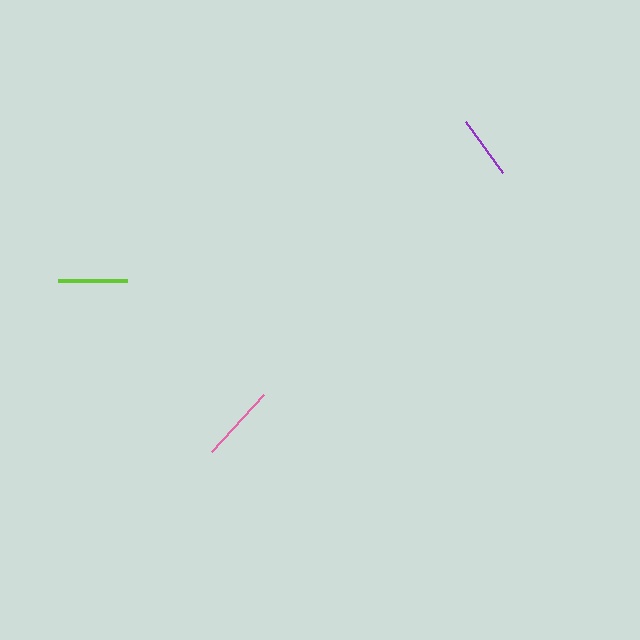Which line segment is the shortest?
The purple line is the shortest at approximately 63 pixels.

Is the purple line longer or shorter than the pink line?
The pink line is longer than the purple line.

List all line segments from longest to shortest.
From longest to shortest: pink, lime, purple.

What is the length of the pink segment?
The pink segment is approximately 78 pixels long.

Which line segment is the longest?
The pink line is the longest at approximately 78 pixels.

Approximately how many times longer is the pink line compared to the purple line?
The pink line is approximately 1.2 times the length of the purple line.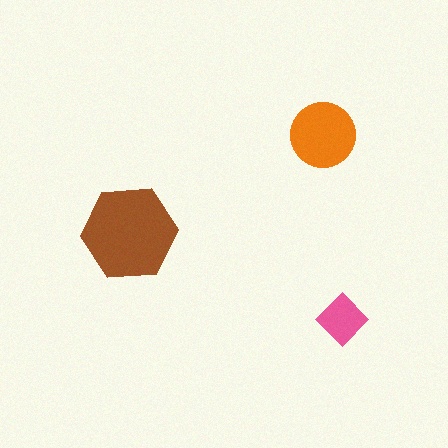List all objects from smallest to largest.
The pink diamond, the orange circle, the brown hexagon.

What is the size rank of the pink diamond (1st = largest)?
3rd.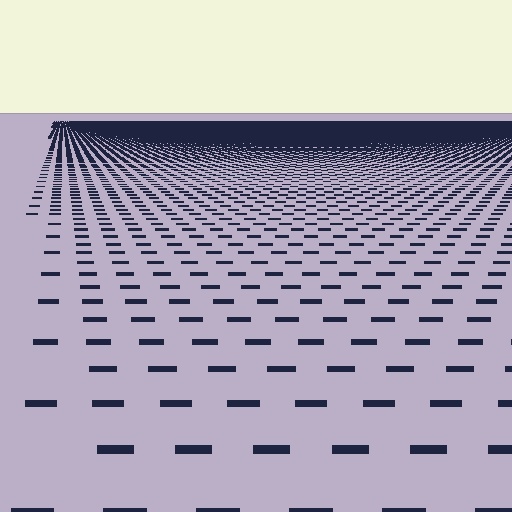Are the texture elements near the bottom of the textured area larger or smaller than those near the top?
Larger. Near the bottom, elements are closer to the viewer and appear at a bigger on-screen size.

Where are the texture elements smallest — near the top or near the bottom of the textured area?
Near the top.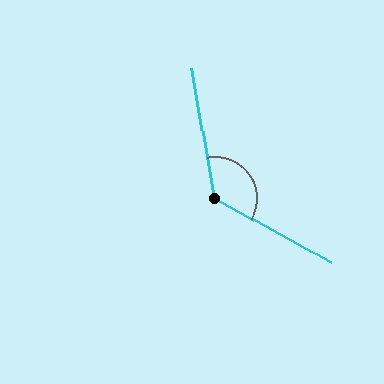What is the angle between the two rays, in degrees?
Approximately 129 degrees.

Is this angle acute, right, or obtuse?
It is obtuse.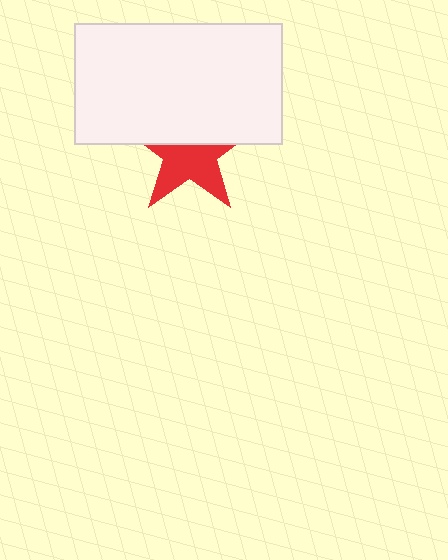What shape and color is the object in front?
The object in front is a white rectangle.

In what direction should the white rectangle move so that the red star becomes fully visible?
The white rectangle should move up. That is the shortest direction to clear the overlap and leave the red star fully visible.